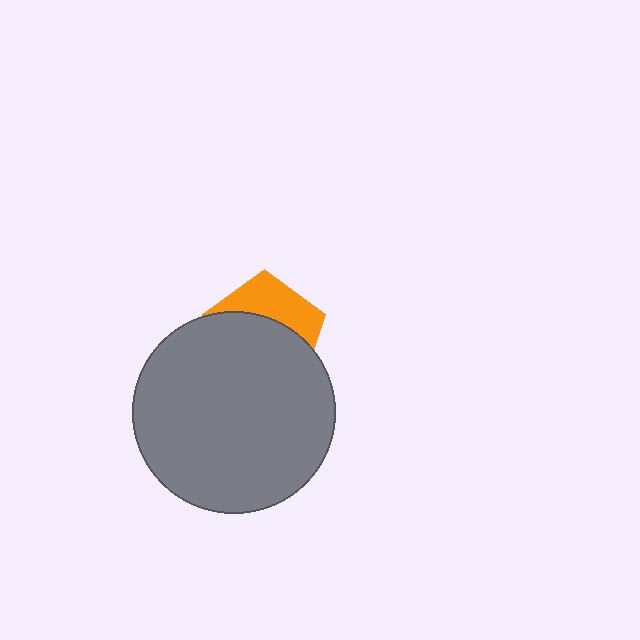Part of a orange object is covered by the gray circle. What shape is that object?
It is a pentagon.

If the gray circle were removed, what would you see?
You would see the complete orange pentagon.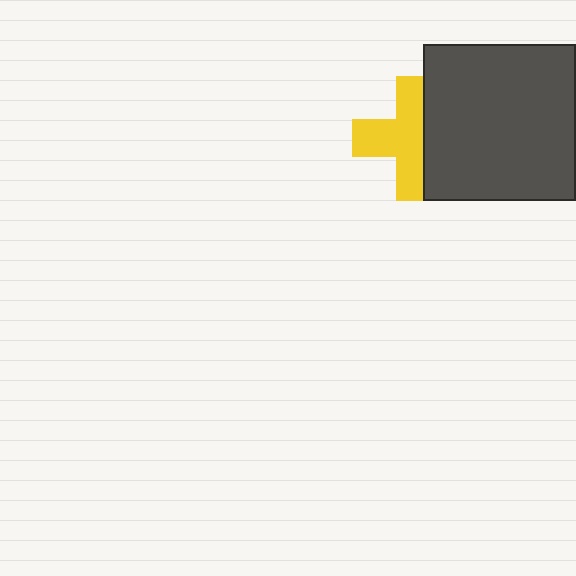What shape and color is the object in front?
The object in front is a dark gray rectangle.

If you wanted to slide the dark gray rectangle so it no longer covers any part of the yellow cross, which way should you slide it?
Slide it right — that is the most direct way to separate the two shapes.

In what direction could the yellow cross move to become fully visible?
The yellow cross could move left. That would shift it out from behind the dark gray rectangle entirely.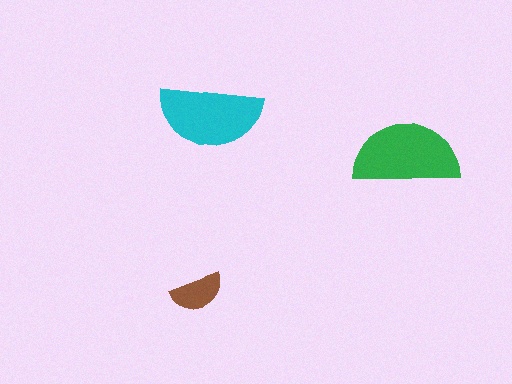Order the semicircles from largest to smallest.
the green one, the cyan one, the brown one.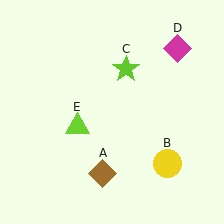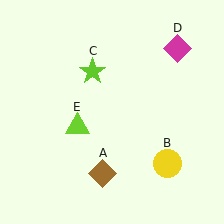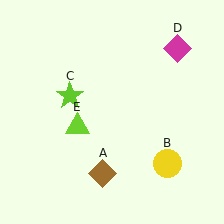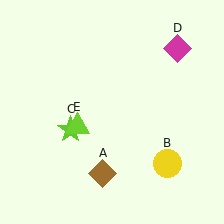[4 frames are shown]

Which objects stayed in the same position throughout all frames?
Brown diamond (object A) and yellow circle (object B) and magenta diamond (object D) and lime triangle (object E) remained stationary.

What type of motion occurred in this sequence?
The lime star (object C) rotated counterclockwise around the center of the scene.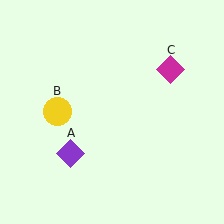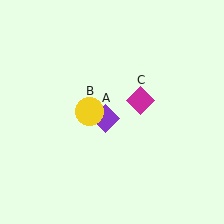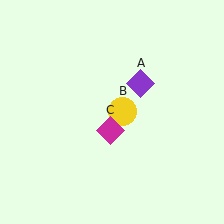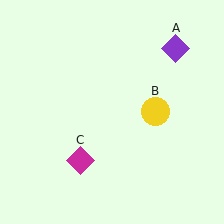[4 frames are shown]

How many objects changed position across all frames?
3 objects changed position: purple diamond (object A), yellow circle (object B), magenta diamond (object C).